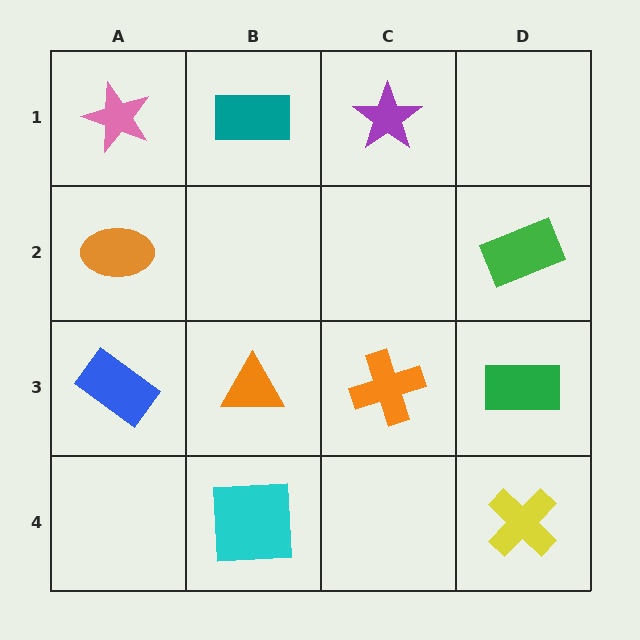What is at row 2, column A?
An orange ellipse.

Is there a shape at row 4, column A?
No, that cell is empty.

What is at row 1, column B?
A teal rectangle.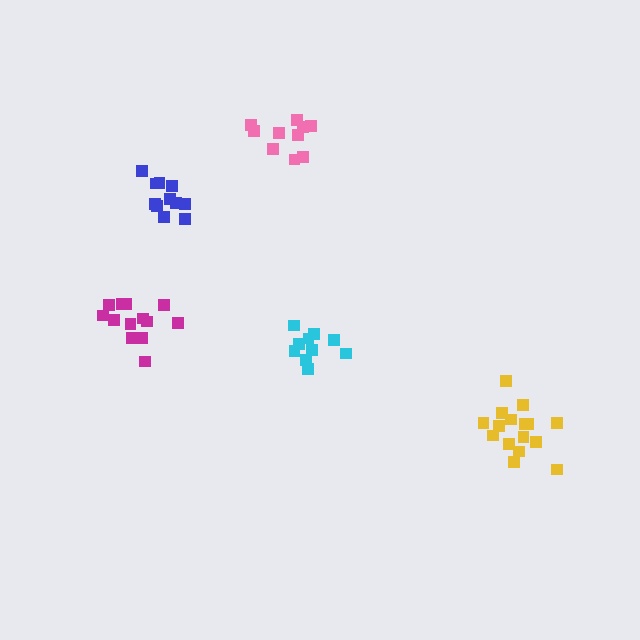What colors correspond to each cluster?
The clusters are colored: yellow, cyan, pink, blue, magenta.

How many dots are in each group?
Group 1: 16 dots, Group 2: 10 dots, Group 3: 10 dots, Group 4: 11 dots, Group 5: 13 dots (60 total).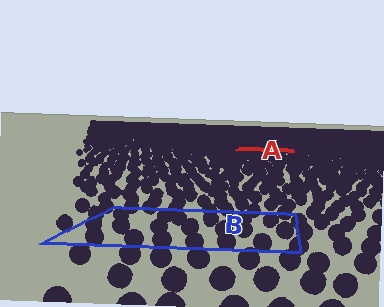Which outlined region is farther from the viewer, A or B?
Region A is farther from the viewer — the texture elements inside it appear smaller and more densely packed.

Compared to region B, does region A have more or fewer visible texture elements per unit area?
Region A has more texture elements per unit area — they are packed more densely because it is farther away.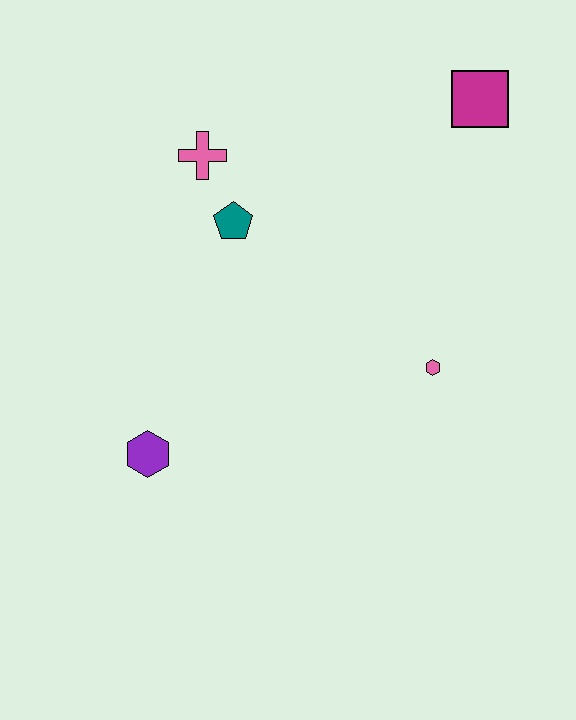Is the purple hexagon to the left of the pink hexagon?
Yes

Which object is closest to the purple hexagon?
The teal pentagon is closest to the purple hexagon.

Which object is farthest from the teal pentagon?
The magenta square is farthest from the teal pentagon.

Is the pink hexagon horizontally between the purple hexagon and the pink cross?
No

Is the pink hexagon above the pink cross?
No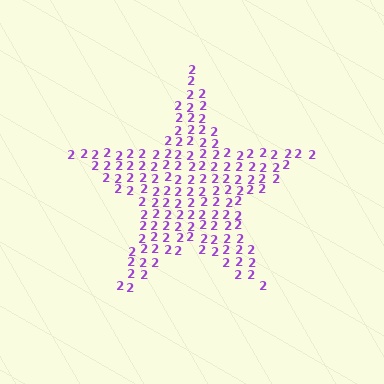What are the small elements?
The small elements are digit 2's.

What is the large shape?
The large shape is a star.